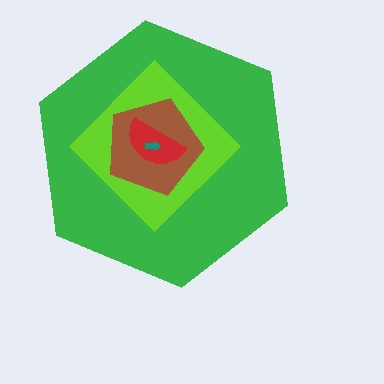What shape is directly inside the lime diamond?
The brown pentagon.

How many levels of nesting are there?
5.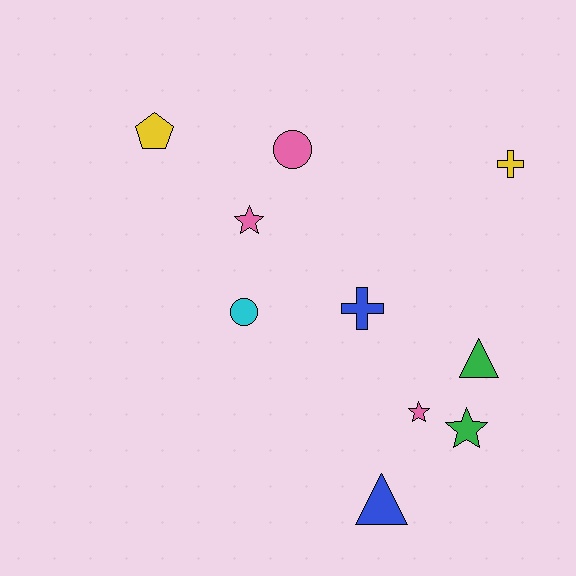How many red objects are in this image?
There are no red objects.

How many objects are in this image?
There are 10 objects.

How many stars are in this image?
There are 3 stars.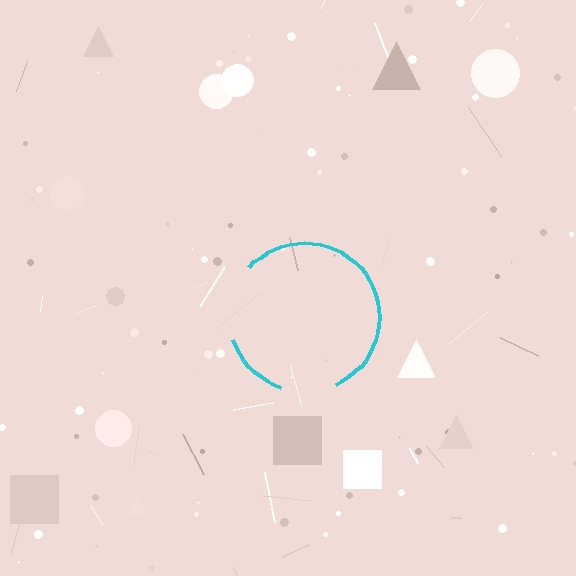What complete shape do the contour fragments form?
The contour fragments form a circle.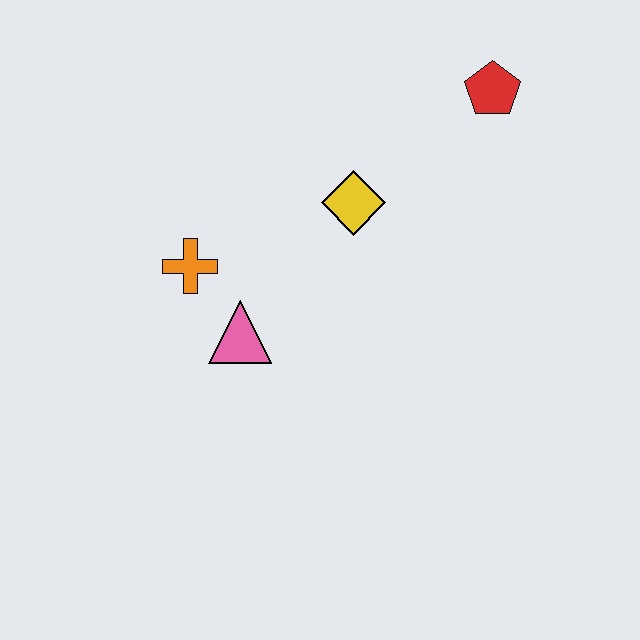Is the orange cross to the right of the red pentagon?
No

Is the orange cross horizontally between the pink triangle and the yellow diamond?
No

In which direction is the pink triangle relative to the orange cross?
The pink triangle is below the orange cross.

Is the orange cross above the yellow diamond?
No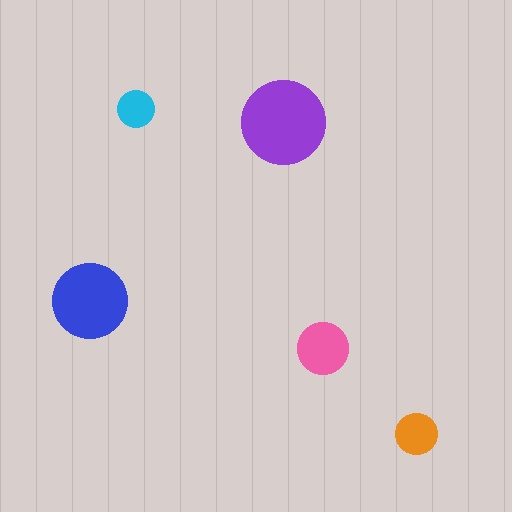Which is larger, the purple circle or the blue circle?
The purple one.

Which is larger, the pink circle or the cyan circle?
The pink one.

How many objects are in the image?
There are 5 objects in the image.